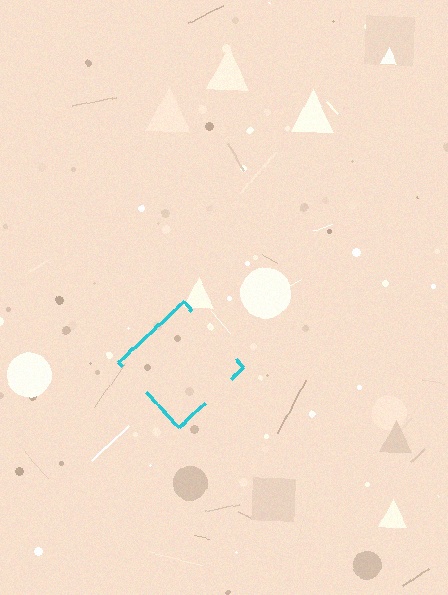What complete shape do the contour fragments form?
The contour fragments form a diamond.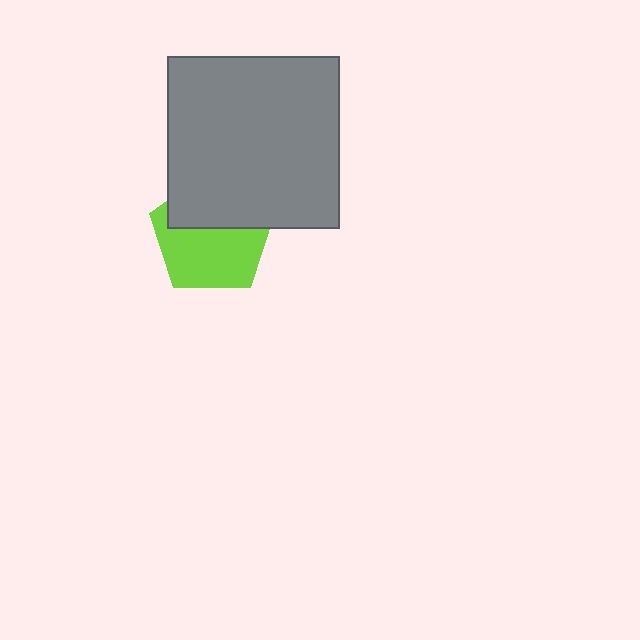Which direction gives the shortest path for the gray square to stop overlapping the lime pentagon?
Moving up gives the shortest separation.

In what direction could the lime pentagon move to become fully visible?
The lime pentagon could move down. That would shift it out from behind the gray square entirely.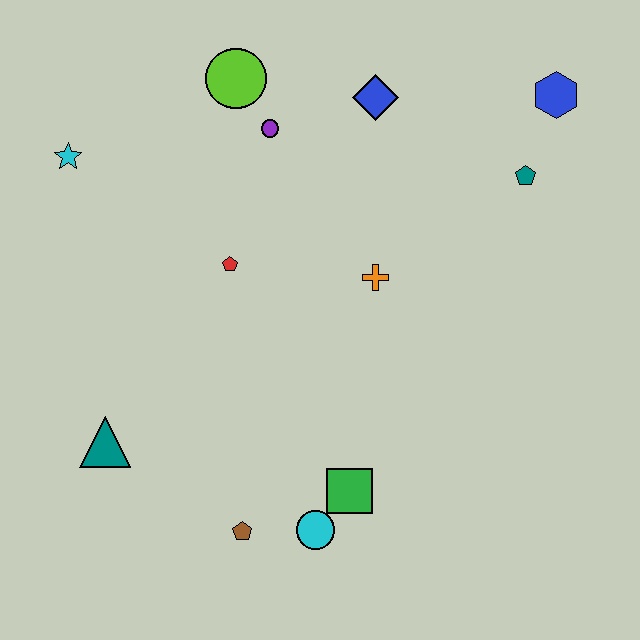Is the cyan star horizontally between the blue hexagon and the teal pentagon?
No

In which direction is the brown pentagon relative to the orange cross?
The brown pentagon is below the orange cross.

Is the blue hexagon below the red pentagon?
No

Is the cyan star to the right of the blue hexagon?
No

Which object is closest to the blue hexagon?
The teal pentagon is closest to the blue hexagon.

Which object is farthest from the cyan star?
The blue hexagon is farthest from the cyan star.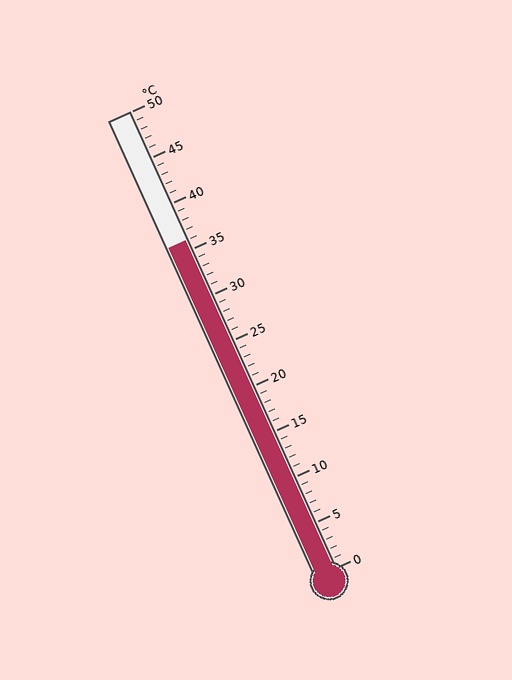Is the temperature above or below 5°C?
The temperature is above 5°C.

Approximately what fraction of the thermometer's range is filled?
The thermometer is filled to approximately 70% of its range.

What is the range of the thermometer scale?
The thermometer scale ranges from 0°C to 50°C.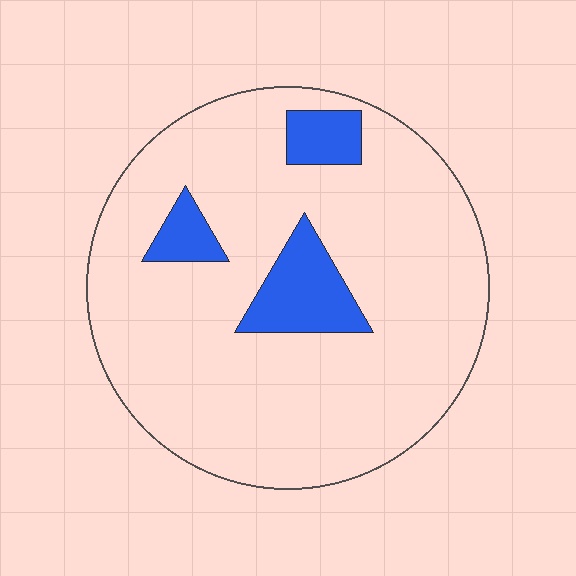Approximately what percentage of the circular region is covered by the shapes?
Approximately 15%.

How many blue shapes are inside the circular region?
3.